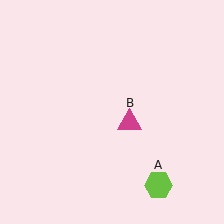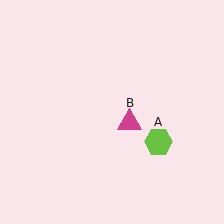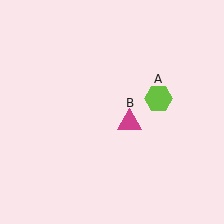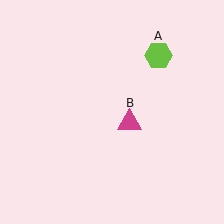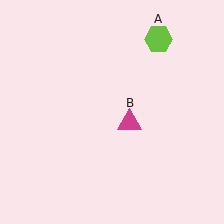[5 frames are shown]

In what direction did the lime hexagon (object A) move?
The lime hexagon (object A) moved up.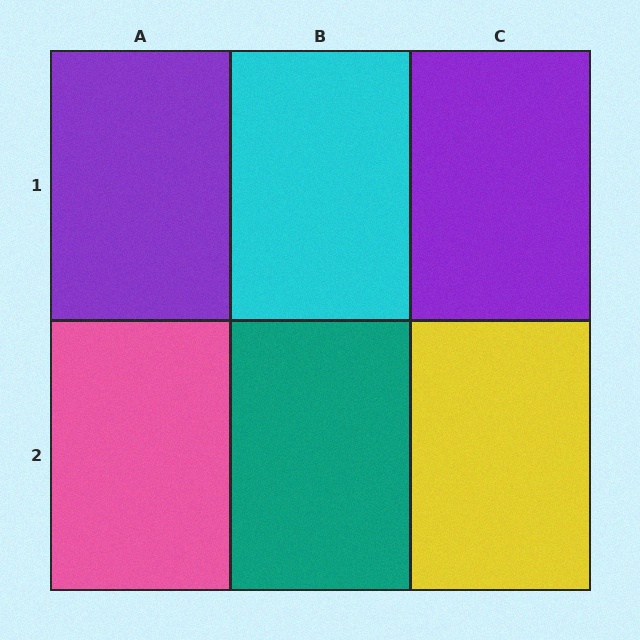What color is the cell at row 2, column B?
Teal.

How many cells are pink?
1 cell is pink.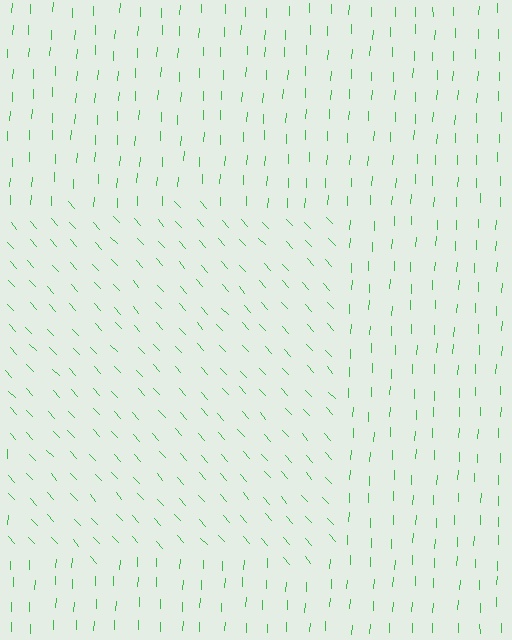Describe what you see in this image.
The image is filled with small green line segments. A rectangle region in the image has lines oriented differently from the surrounding lines, creating a visible texture boundary.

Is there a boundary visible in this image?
Yes, there is a texture boundary formed by a change in line orientation.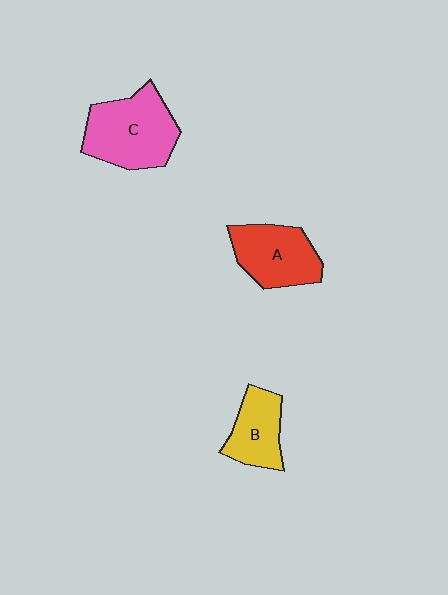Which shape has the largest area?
Shape C (pink).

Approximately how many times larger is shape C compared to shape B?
Approximately 1.6 times.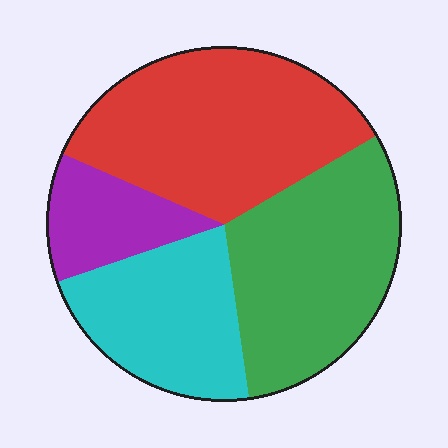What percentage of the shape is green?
Green takes up about one third (1/3) of the shape.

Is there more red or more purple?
Red.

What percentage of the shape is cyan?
Cyan takes up less than a quarter of the shape.